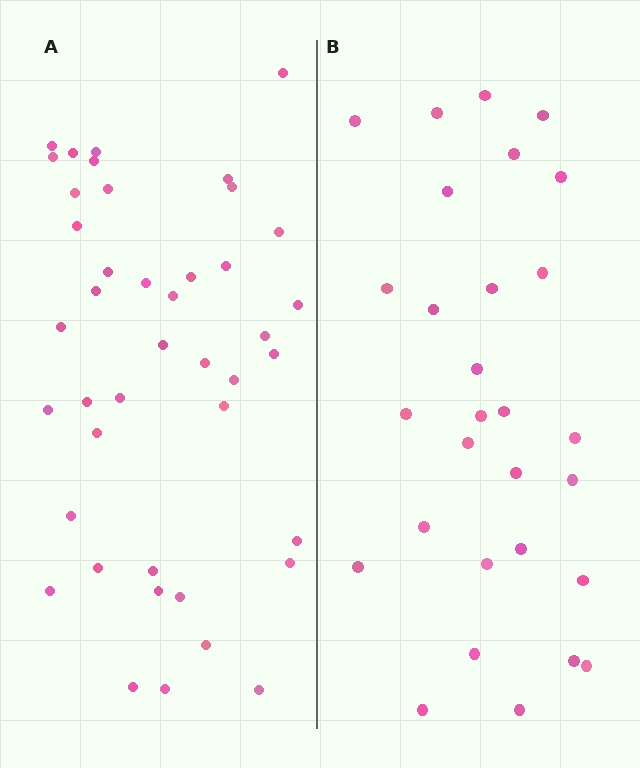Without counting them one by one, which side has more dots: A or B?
Region A (the left region) has more dots.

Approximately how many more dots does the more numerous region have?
Region A has approximately 15 more dots than region B.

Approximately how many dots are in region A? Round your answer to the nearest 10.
About 40 dots. (The exact count is 42, which rounds to 40.)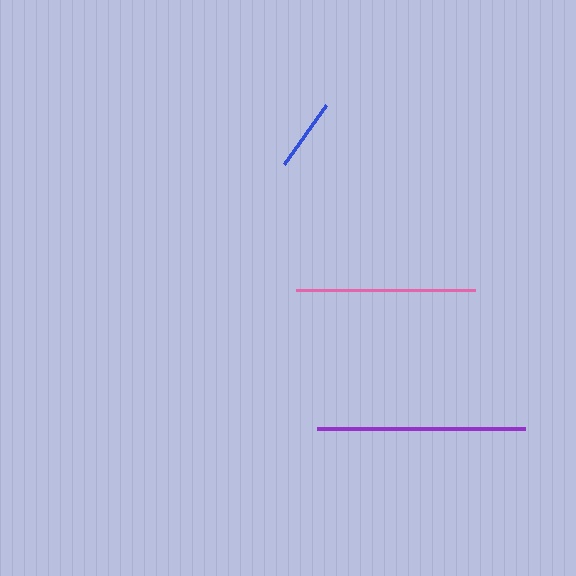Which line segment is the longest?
The purple line is the longest at approximately 207 pixels.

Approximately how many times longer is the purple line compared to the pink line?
The purple line is approximately 1.2 times the length of the pink line.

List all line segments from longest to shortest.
From longest to shortest: purple, pink, blue.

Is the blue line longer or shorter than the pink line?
The pink line is longer than the blue line.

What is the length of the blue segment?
The blue segment is approximately 73 pixels long.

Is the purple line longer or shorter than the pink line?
The purple line is longer than the pink line.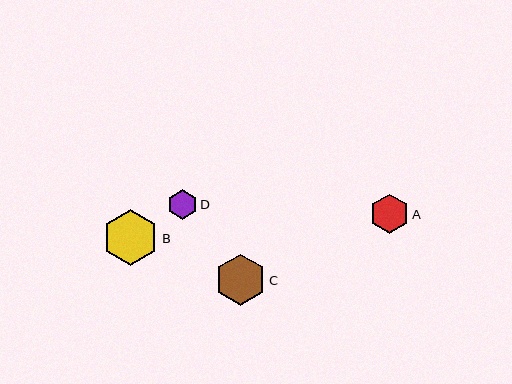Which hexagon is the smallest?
Hexagon D is the smallest with a size of approximately 29 pixels.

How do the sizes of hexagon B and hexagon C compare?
Hexagon B and hexagon C are approximately the same size.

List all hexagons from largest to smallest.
From largest to smallest: B, C, A, D.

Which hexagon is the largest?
Hexagon B is the largest with a size of approximately 56 pixels.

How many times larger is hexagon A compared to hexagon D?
Hexagon A is approximately 1.3 times the size of hexagon D.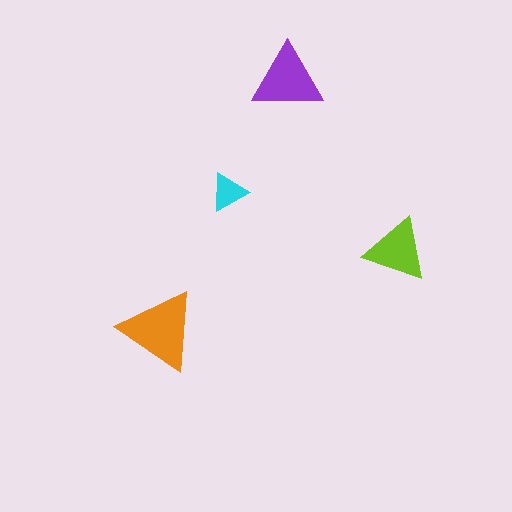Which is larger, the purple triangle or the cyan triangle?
The purple one.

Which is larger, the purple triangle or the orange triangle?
The orange one.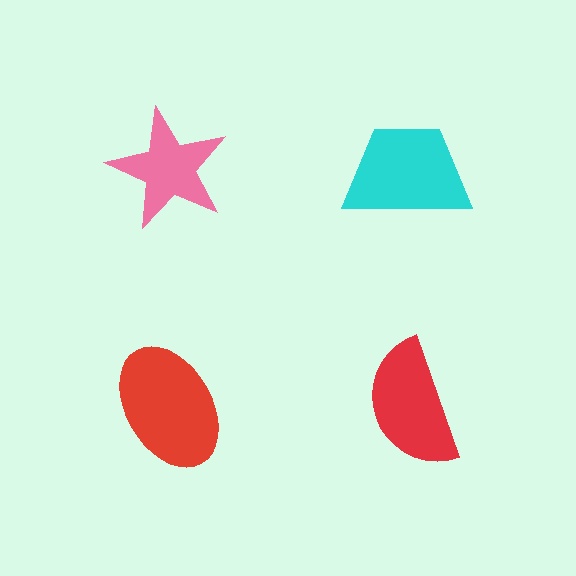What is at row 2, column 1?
A red ellipse.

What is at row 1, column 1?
A pink star.